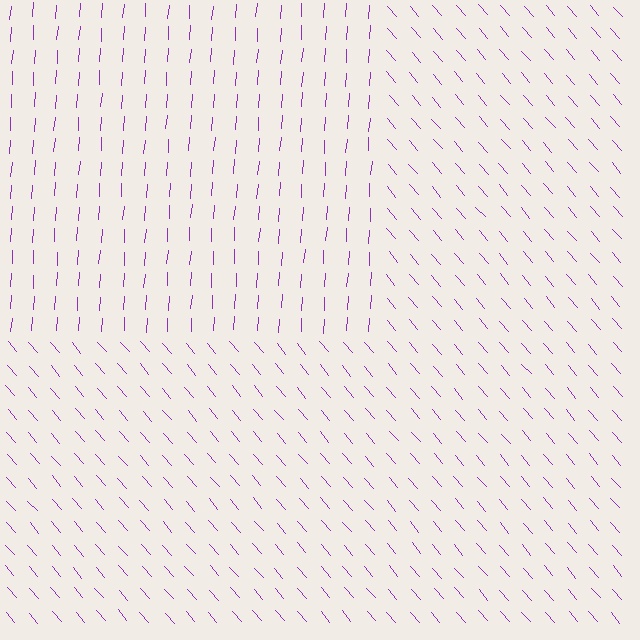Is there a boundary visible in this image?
Yes, there is a texture boundary formed by a change in line orientation.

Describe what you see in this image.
The image is filled with small purple line segments. A rectangle region in the image has lines oriented differently from the surrounding lines, creating a visible texture boundary.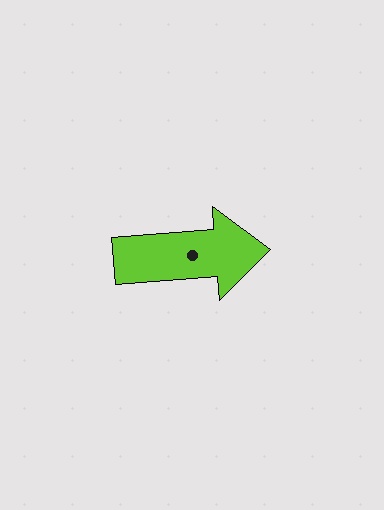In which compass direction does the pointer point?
East.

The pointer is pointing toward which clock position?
Roughly 3 o'clock.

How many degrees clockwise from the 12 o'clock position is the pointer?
Approximately 86 degrees.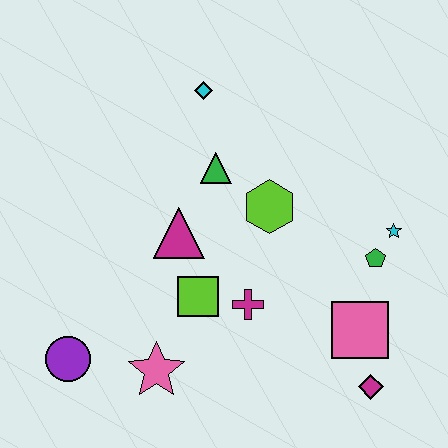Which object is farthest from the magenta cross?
The cyan diamond is farthest from the magenta cross.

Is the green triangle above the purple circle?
Yes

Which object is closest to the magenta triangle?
The lime square is closest to the magenta triangle.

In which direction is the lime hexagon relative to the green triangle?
The lime hexagon is to the right of the green triangle.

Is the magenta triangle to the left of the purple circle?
No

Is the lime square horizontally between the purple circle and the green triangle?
Yes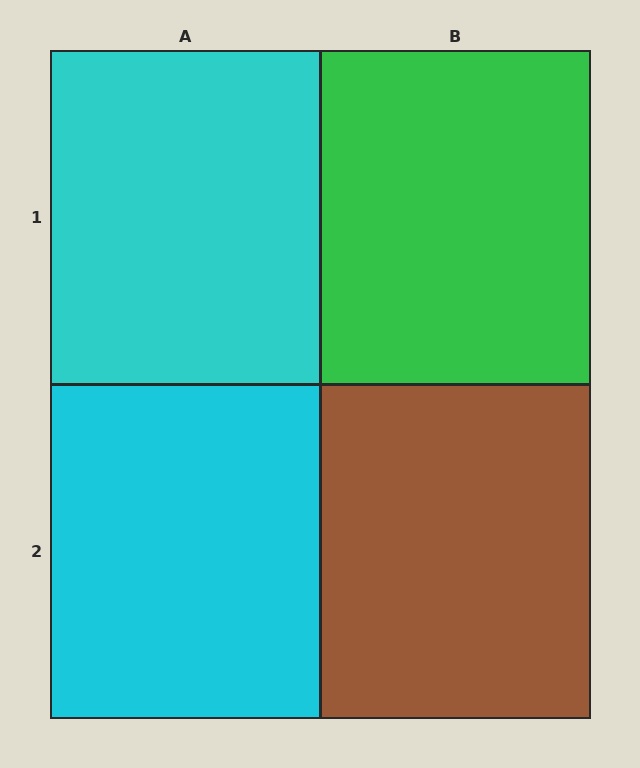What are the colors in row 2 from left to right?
Cyan, brown.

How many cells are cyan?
2 cells are cyan.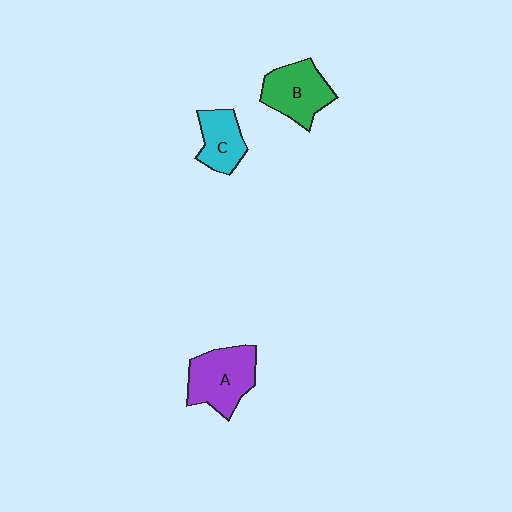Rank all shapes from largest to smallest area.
From largest to smallest: A (purple), B (green), C (cyan).